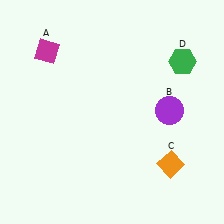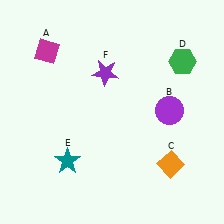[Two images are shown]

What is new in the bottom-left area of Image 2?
A teal star (E) was added in the bottom-left area of Image 2.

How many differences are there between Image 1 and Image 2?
There are 2 differences between the two images.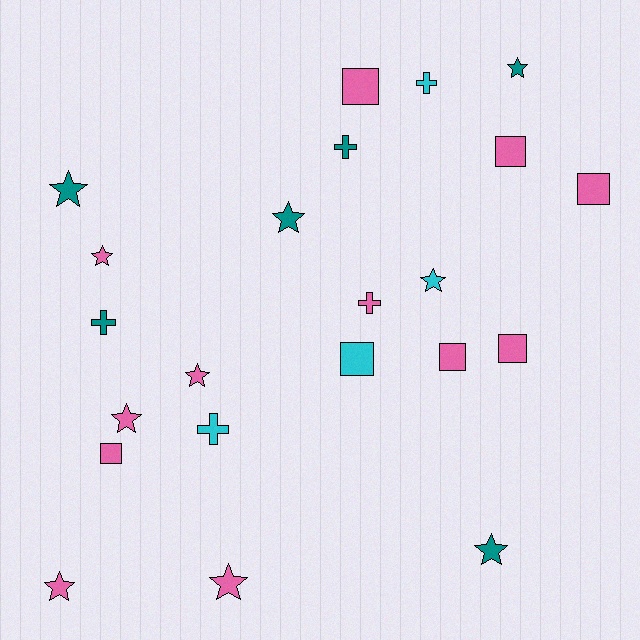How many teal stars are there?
There are 4 teal stars.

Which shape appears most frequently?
Star, with 10 objects.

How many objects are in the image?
There are 22 objects.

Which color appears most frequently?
Pink, with 12 objects.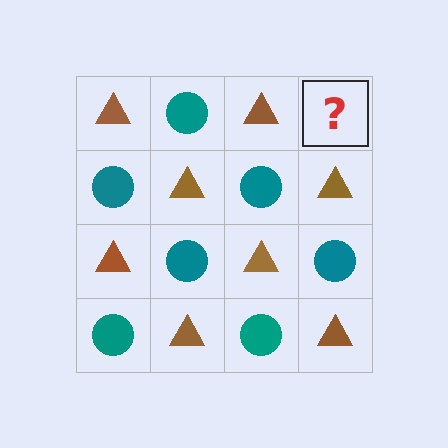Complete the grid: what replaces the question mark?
The question mark should be replaced with a teal circle.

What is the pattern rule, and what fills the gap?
The rule is that it alternates brown triangle and teal circle in a checkerboard pattern. The gap should be filled with a teal circle.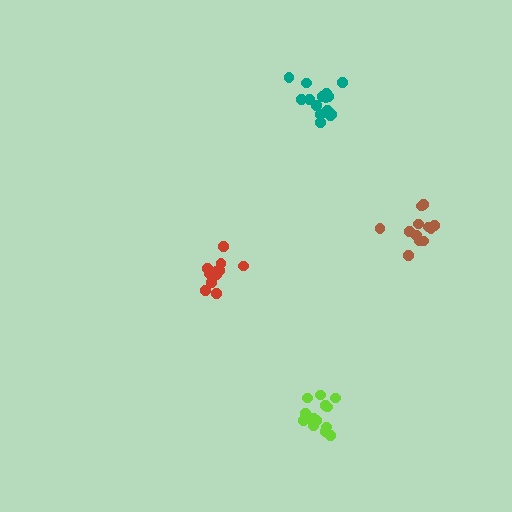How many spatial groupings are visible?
There are 4 spatial groupings.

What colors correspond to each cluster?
The clusters are colored: teal, red, brown, lime.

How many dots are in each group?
Group 1: 15 dots, Group 2: 12 dots, Group 3: 12 dots, Group 4: 13 dots (52 total).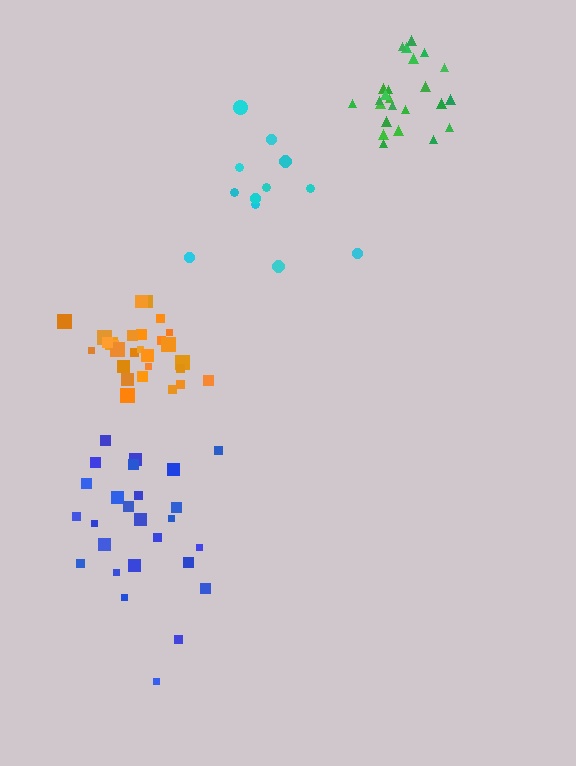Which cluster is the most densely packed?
Orange.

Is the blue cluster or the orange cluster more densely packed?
Orange.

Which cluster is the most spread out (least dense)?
Cyan.